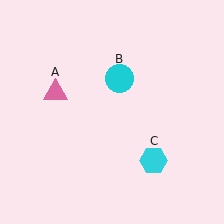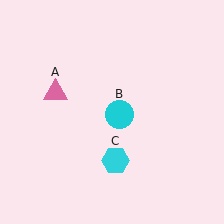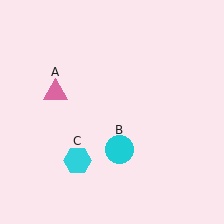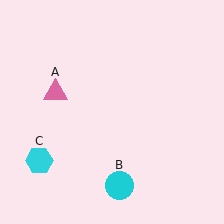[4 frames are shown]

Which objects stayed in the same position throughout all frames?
Pink triangle (object A) remained stationary.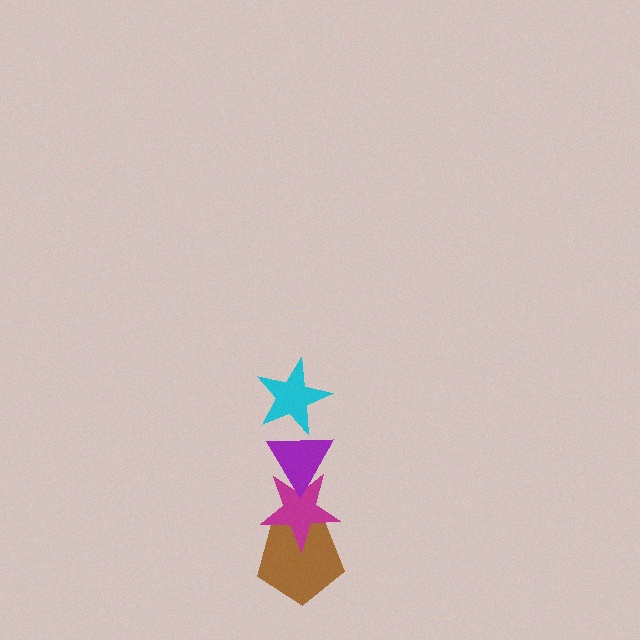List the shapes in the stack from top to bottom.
From top to bottom: the cyan star, the purple triangle, the magenta star, the brown pentagon.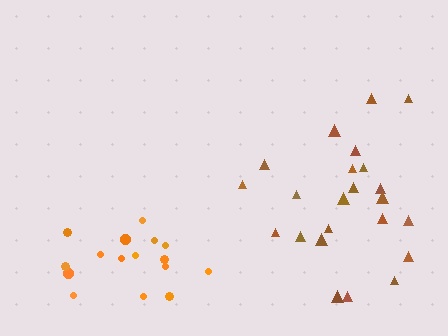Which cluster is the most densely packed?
Orange.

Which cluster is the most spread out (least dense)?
Brown.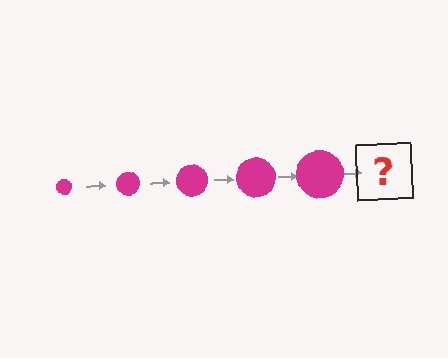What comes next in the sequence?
The next element should be a magenta circle, larger than the previous one.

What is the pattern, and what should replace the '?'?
The pattern is that the circle gets progressively larger each step. The '?' should be a magenta circle, larger than the previous one.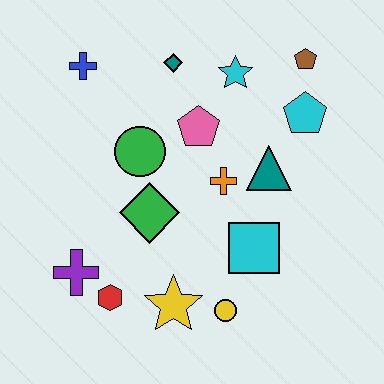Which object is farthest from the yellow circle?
The blue cross is farthest from the yellow circle.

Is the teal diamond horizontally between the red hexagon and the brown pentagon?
Yes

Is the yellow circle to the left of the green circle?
No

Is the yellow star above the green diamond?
No